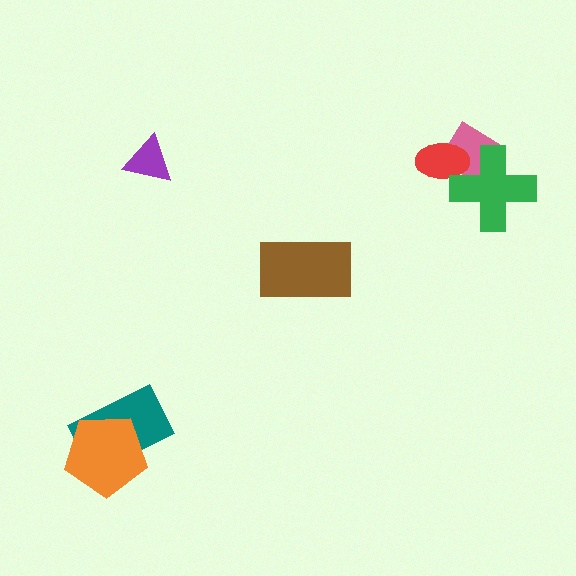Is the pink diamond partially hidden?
Yes, it is partially covered by another shape.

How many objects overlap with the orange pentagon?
1 object overlaps with the orange pentagon.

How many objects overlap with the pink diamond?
2 objects overlap with the pink diamond.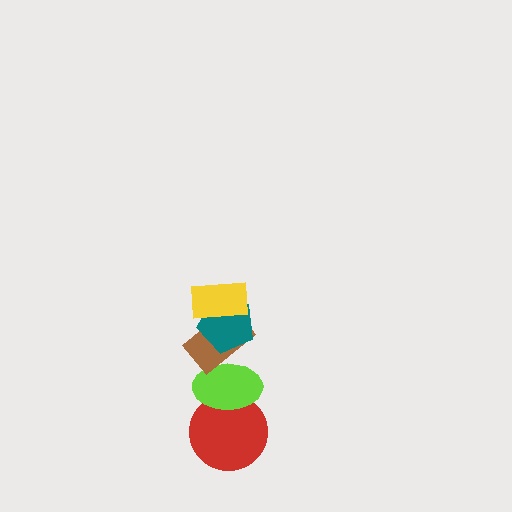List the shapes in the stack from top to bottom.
From top to bottom: the yellow rectangle, the teal pentagon, the brown rectangle, the lime ellipse, the red circle.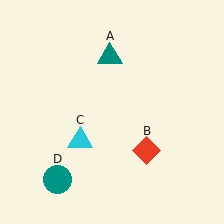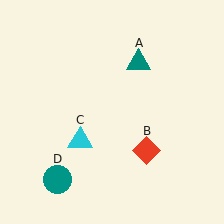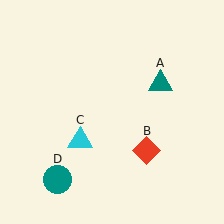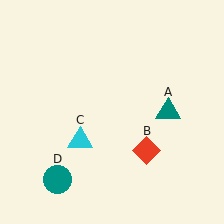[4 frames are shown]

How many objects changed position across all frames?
1 object changed position: teal triangle (object A).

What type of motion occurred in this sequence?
The teal triangle (object A) rotated clockwise around the center of the scene.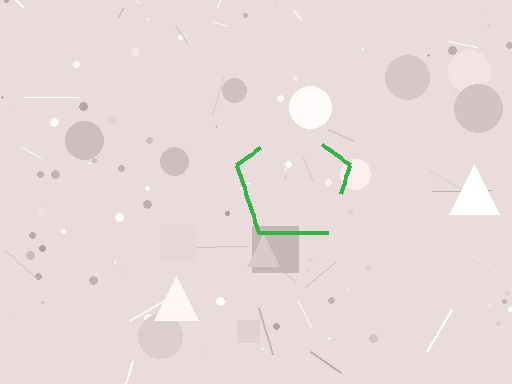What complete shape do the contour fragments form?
The contour fragments form a pentagon.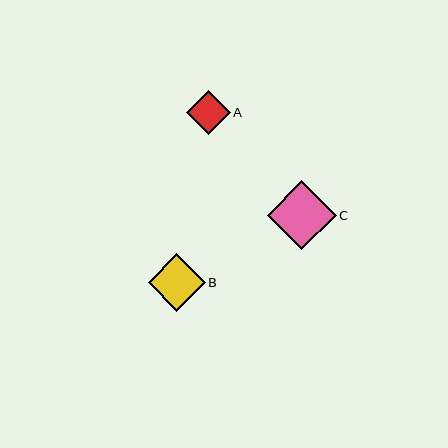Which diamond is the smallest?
Diamond A is the smallest with a size of approximately 44 pixels.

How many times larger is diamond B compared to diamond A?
Diamond B is approximately 1.3 times the size of diamond A.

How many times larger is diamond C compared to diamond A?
Diamond C is approximately 1.6 times the size of diamond A.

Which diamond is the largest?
Diamond C is the largest with a size of approximately 69 pixels.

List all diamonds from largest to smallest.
From largest to smallest: C, B, A.